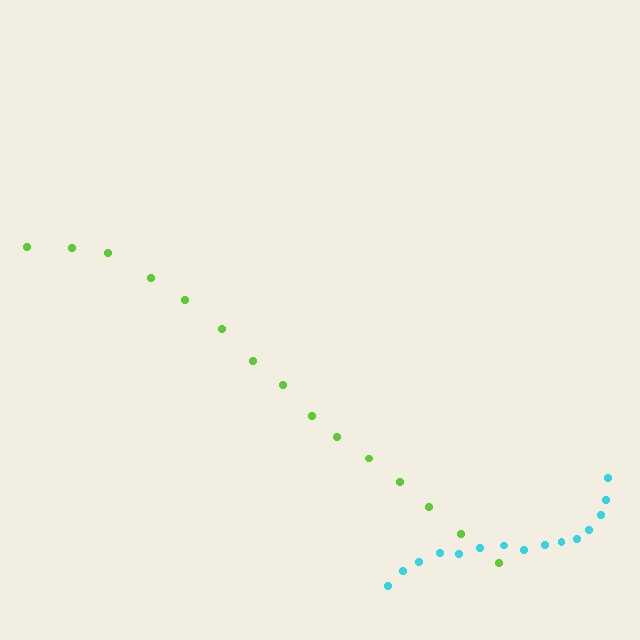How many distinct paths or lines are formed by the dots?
There are 2 distinct paths.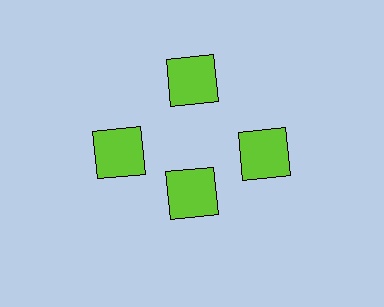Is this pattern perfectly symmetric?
No. The 4 lime squares are arranged in a ring, but one element near the 6 o'clock position is pulled inward toward the center, breaking the 4-fold rotational symmetry.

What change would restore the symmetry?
The symmetry would be restored by moving it outward, back onto the ring so that all 4 squares sit at equal angles and equal distance from the center.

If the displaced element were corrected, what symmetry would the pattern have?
It would have 4-fold rotational symmetry — the pattern would map onto itself every 90 degrees.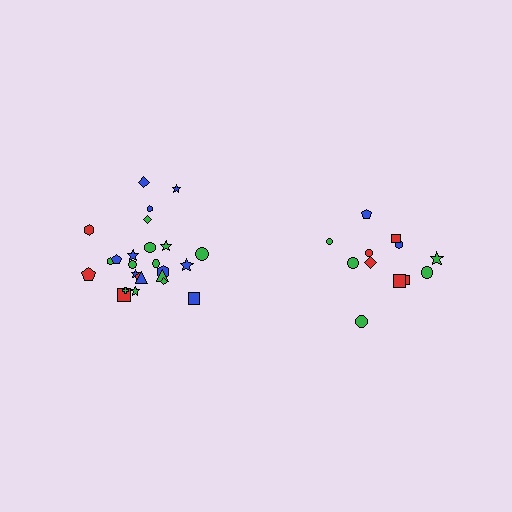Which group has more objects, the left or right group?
The left group.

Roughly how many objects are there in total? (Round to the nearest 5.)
Roughly 35 objects in total.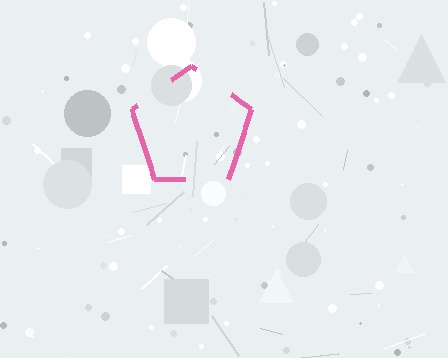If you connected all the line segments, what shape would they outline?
They would outline a pentagon.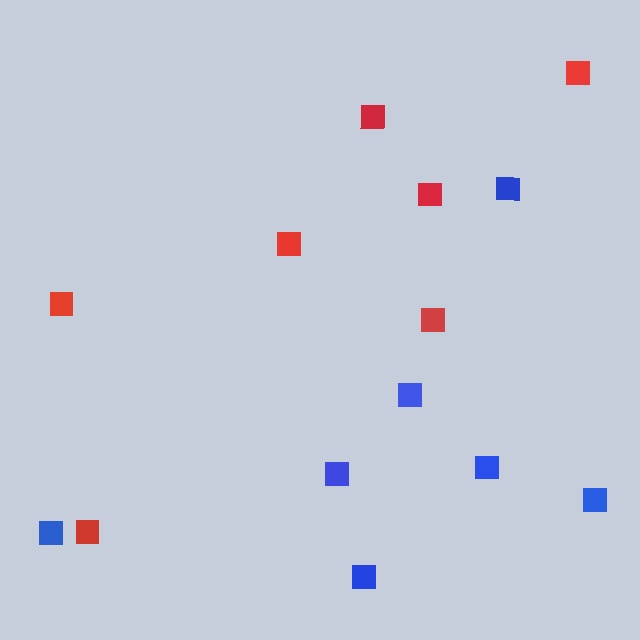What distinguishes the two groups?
There are 2 groups: one group of blue squares (7) and one group of red squares (7).